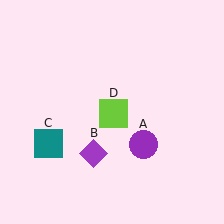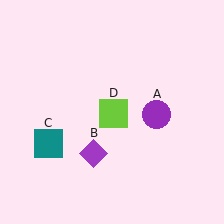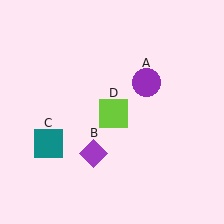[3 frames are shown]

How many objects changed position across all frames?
1 object changed position: purple circle (object A).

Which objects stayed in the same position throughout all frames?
Purple diamond (object B) and teal square (object C) and lime square (object D) remained stationary.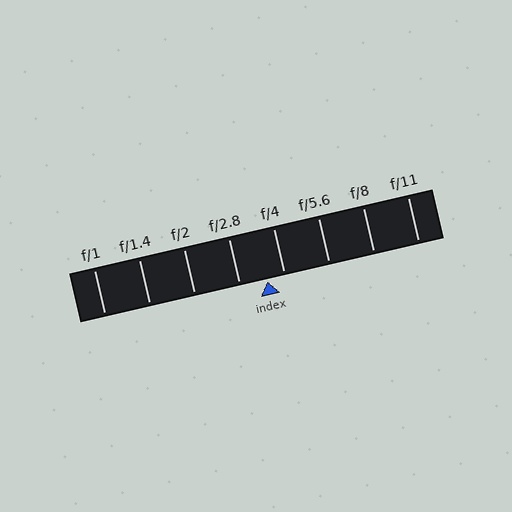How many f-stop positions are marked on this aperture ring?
There are 8 f-stop positions marked.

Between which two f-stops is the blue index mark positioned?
The index mark is between f/2.8 and f/4.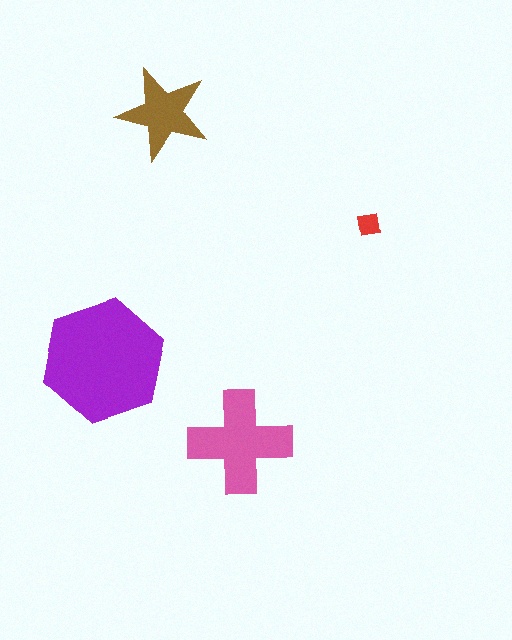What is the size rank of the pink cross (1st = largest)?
2nd.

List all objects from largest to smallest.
The purple hexagon, the pink cross, the brown star, the red square.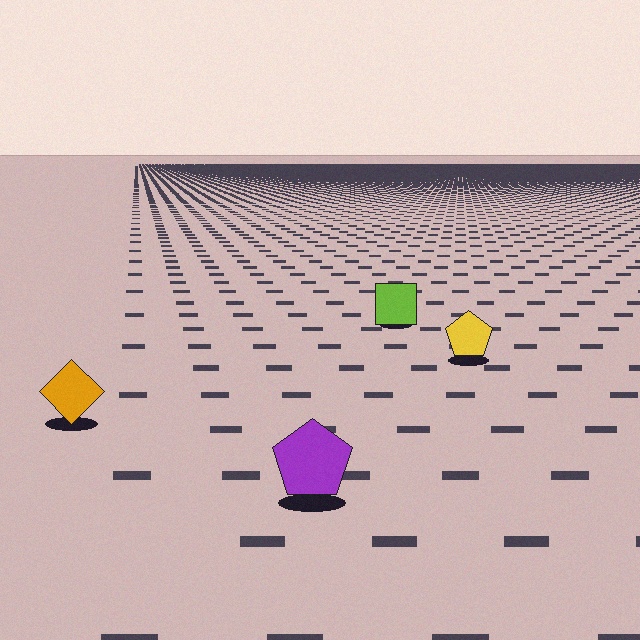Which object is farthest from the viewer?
The lime square is farthest from the viewer. It appears smaller and the ground texture around it is denser.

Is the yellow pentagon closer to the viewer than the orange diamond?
No. The orange diamond is closer — you can tell from the texture gradient: the ground texture is coarser near it.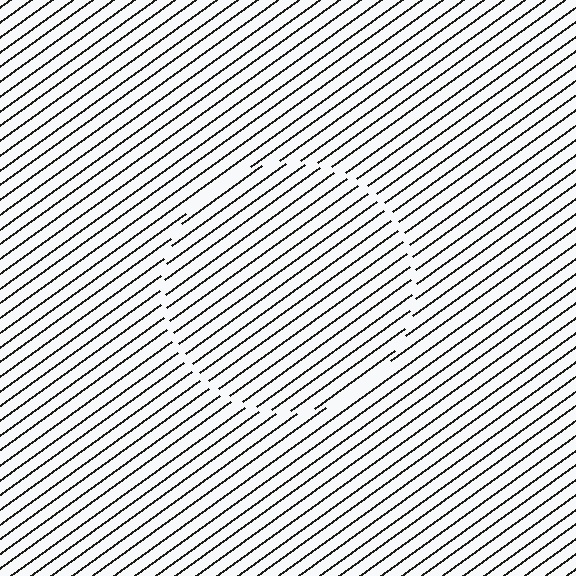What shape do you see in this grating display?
An illusory circle. The interior of the shape contains the same grating, shifted by half a period — the contour is defined by the phase discontinuity where line-ends from the inner and outer gratings abut.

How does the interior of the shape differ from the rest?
The interior of the shape contains the same grating, shifted by half a period — the contour is defined by the phase discontinuity where line-ends from the inner and outer gratings abut.